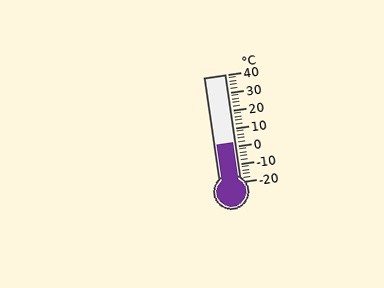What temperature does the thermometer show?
The thermometer shows approximately 2°C.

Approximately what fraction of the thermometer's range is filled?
The thermometer is filled to approximately 35% of its range.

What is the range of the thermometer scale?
The thermometer scale ranges from -20°C to 40°C.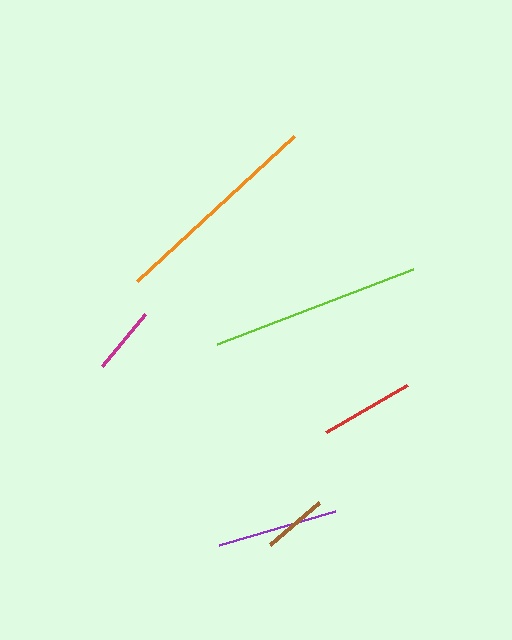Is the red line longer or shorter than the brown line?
The red line is longer than the brown line.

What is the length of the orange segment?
The orange segment is approximately 214 pixels long.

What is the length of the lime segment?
The lime segment is approximately 211 pixels long.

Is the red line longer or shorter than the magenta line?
The red line is longer than the magenta line.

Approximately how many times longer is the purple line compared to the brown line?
The purple line is approximately 1.9 times the length of the brown line.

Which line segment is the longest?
The orange line is the longest at approximately 214 pixels.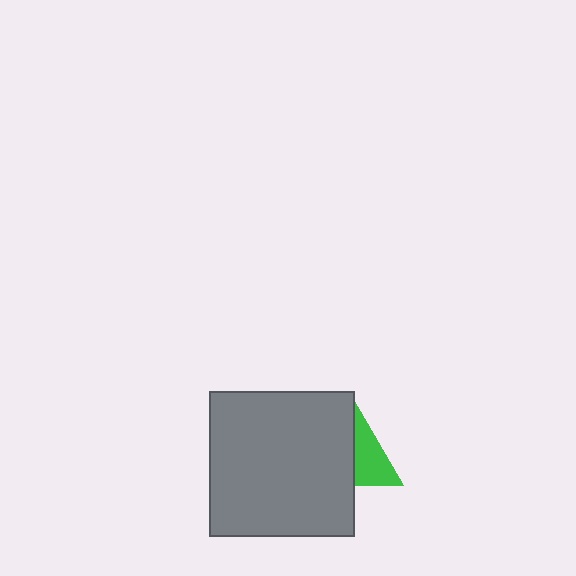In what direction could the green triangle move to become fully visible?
The green triangle could move right. That would shift it out from behind the gray square entirely.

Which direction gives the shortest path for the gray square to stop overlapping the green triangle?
Moving left gives the shortest separation.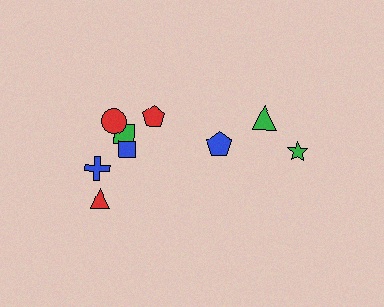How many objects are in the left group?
There are 6 objects.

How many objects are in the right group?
There are 3 objects.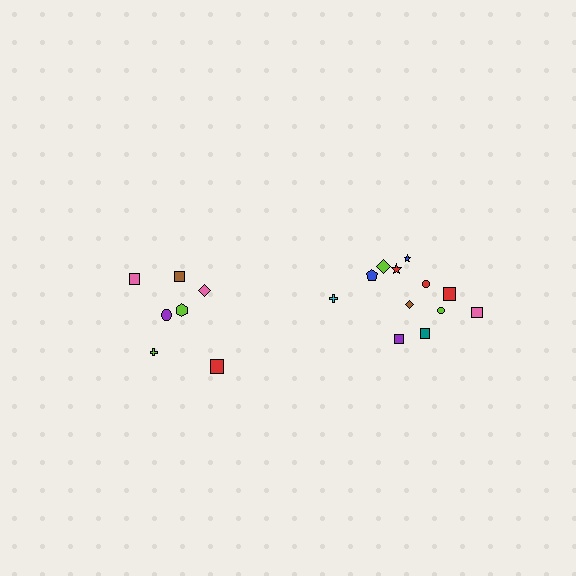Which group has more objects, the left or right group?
The right group.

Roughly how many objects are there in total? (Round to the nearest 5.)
Roughly 20 objects in total.